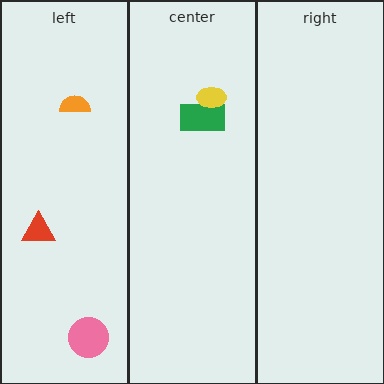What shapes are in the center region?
The green rectangle, the yellow ellipse.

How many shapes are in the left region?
3.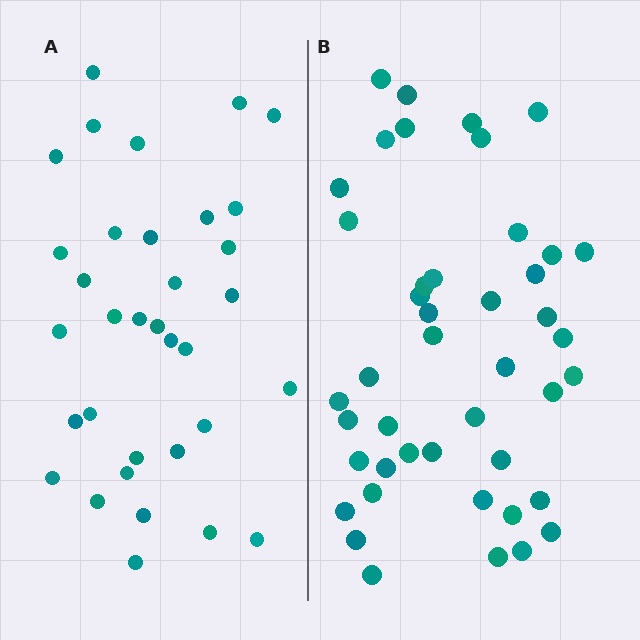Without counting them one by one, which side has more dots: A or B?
Region B (the right region) has more dots.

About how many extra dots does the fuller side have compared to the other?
Region B has roughly 10 or so more dots than region A.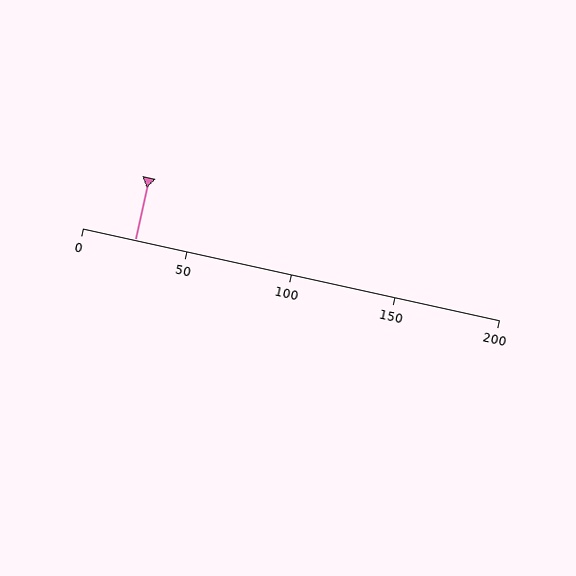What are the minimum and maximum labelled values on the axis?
The axis runs from 0 to 200.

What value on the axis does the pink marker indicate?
The marker indicates approximately 25.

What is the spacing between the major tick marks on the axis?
The major ticks are spaced 50 apart.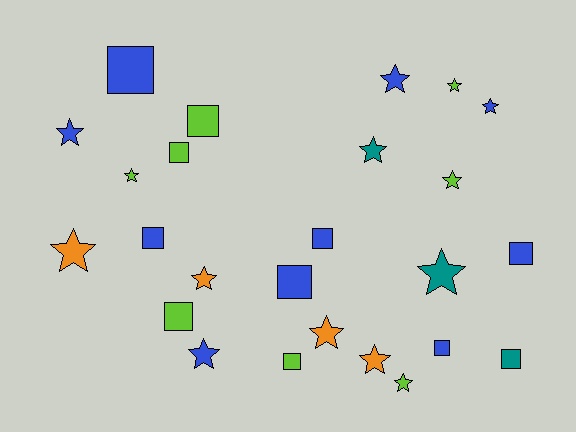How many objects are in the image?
There are 25 objects.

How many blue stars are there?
There are 4 blue stars.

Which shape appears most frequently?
Star, with 14 objects.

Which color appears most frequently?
Blue, with 10 objects.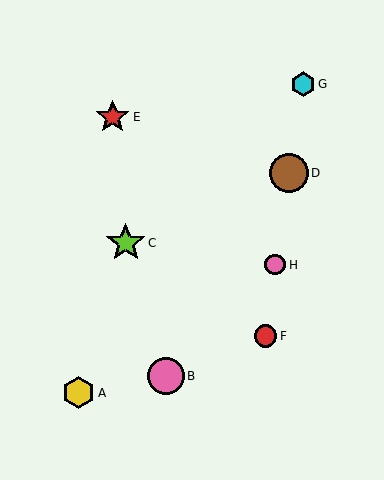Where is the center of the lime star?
The center of the lime star is at (126, 243).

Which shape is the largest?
The lime star (labeled C) is the largest.